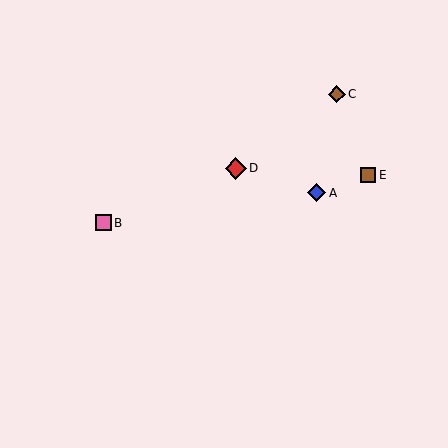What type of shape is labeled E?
Shape E is a brown square.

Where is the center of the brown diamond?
The center of the brown diamond is at (337, 94).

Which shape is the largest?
The red diamond (labeled D) is the largest.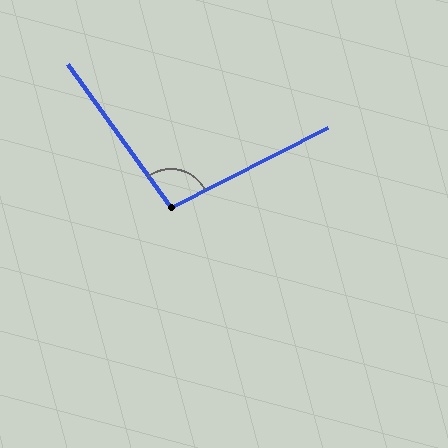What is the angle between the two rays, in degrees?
Approximately 99 degrees.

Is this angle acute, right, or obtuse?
It is obtuse.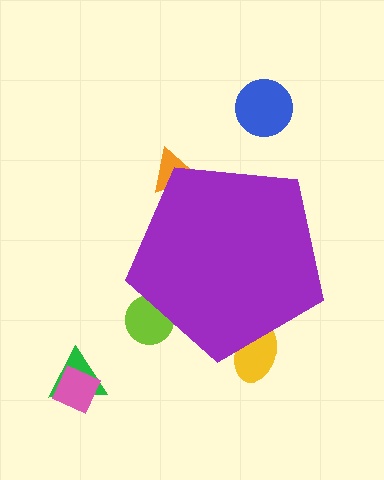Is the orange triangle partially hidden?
Yes, the orange triangle is partially hidden behind the purple pentagon.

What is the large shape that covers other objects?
A purple pentagon.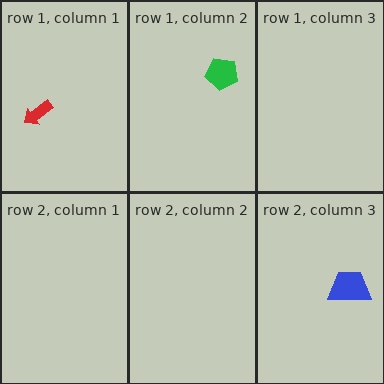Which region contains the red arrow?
The row 1, column 1 region.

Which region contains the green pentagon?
The row 1, column 2 region.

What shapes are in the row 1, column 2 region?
The green pentagon.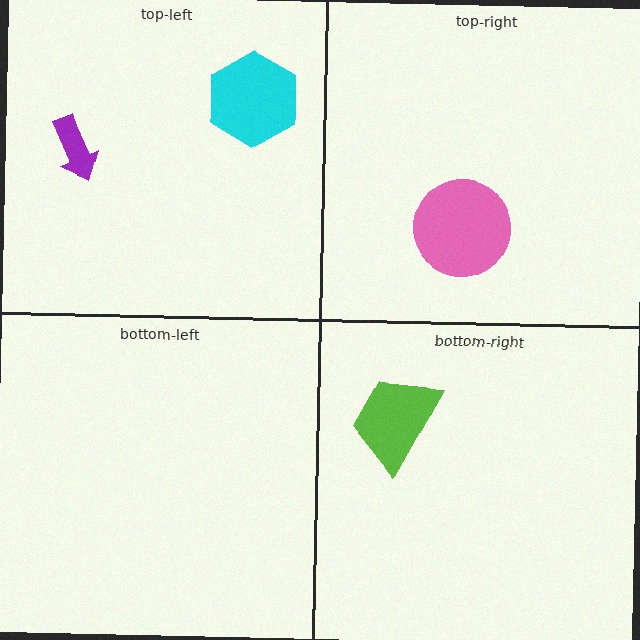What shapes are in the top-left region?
The purple arrow, the cyan hexagon.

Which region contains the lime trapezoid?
The bottom-right region.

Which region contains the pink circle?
The top-right region.